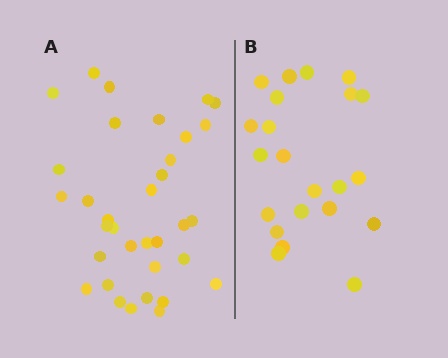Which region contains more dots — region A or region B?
Region A (the left region) has more dots.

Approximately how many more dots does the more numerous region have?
Region A has roughly 12 or so more dots than region B.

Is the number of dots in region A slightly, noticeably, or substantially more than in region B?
Region A has substantially more. The ratio is roughly 1.5 to 1.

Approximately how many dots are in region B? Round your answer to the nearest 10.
About 20 dots. (The exact count is 22, which rounds to 20.)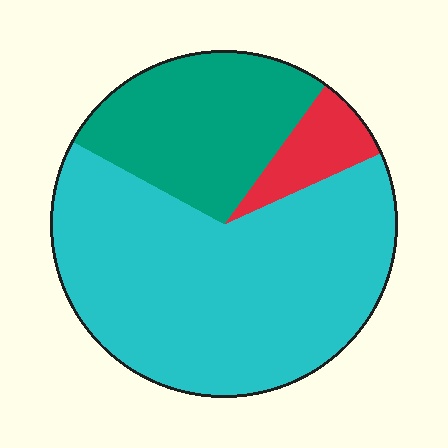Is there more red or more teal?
Teal.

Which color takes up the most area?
Cyan, at roughly 65%.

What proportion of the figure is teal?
Teal covers about 25% of the figure.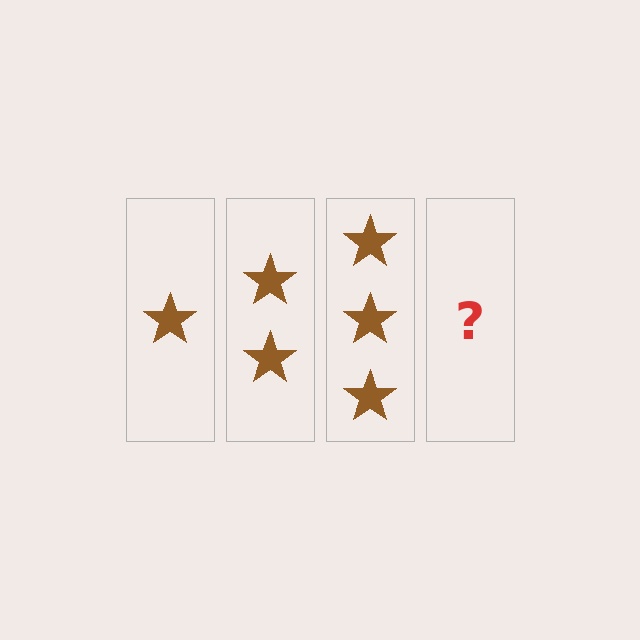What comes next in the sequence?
The next element should be 4 stars.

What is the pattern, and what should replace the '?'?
The pattern is that each step adds one more star. The '?' should be 4 stars.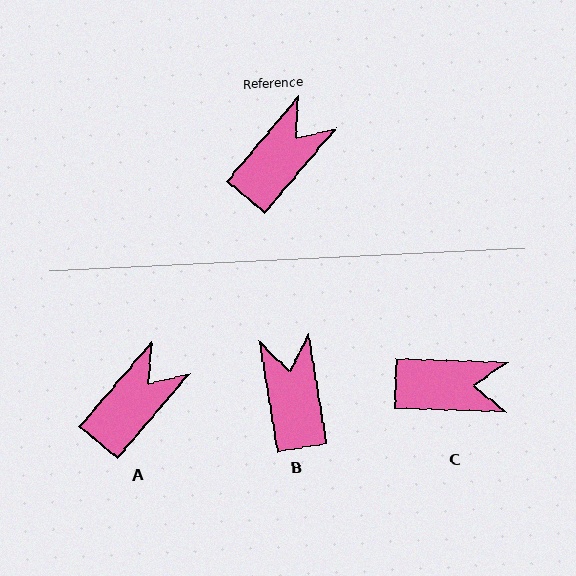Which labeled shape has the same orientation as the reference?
A.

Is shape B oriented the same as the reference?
No, it is off by about 49 degrees.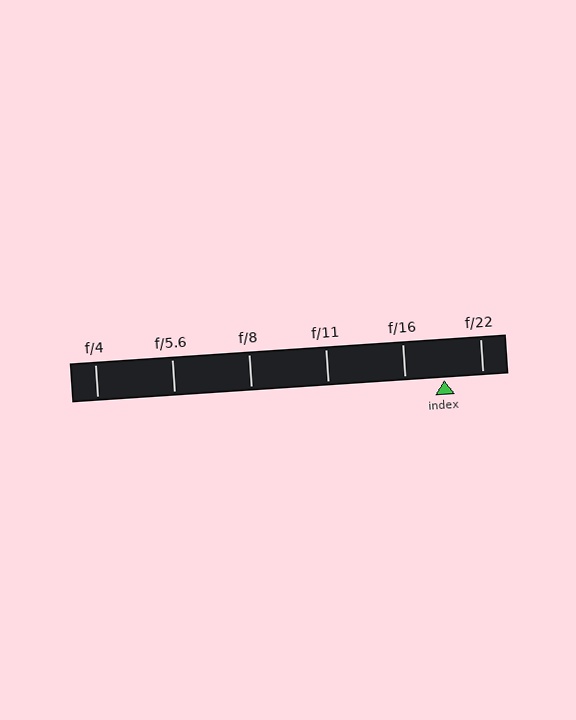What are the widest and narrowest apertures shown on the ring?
The widest aperture shown is f/4 and the narrowest is f/22.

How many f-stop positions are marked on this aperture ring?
There are 6 f-stop positions marked.